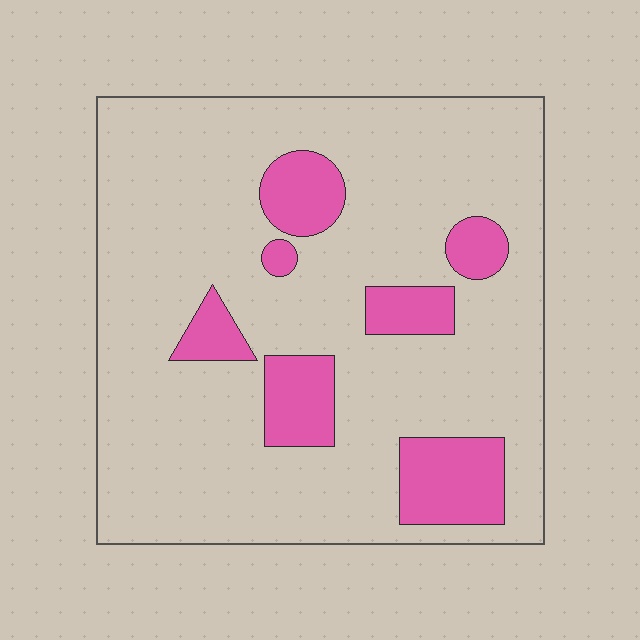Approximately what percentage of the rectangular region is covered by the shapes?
Approximately 15%.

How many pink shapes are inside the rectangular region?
7.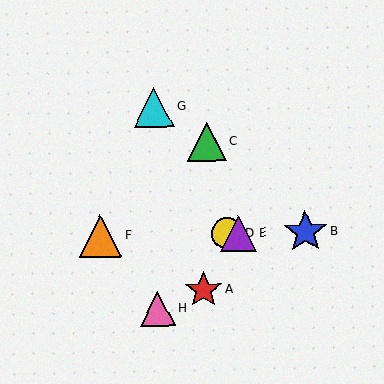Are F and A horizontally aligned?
No, F is at y≈236 and A is at y≈290.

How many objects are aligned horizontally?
4 objects (B, D, E, F) are aligned horizontally.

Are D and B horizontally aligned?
Yes, both are at y≈233.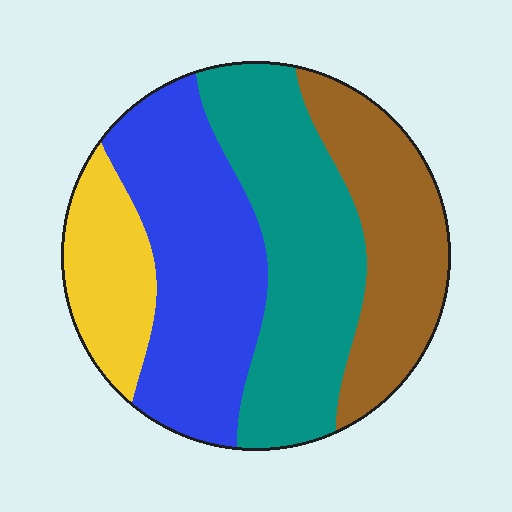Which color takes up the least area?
Yellow, at roughly 15%.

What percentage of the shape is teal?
Teal covers around 30% of the shape.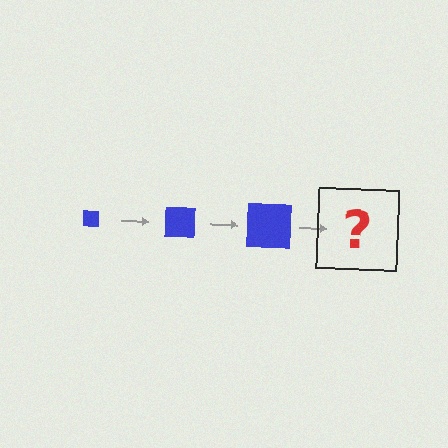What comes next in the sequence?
The next element should be a blue square, larger than the previous one.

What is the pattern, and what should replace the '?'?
The pattern is that the square gets progressively larger each step. The '?' should be a blue square, larger than the previous one.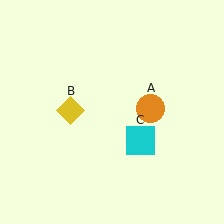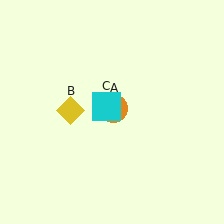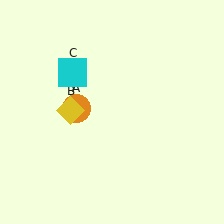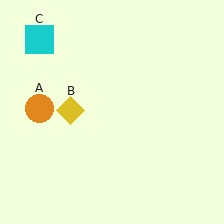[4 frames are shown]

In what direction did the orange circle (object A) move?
The orange circle (object A) moved left.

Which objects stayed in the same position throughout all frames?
Yellow diamond (object B) remained stationary.